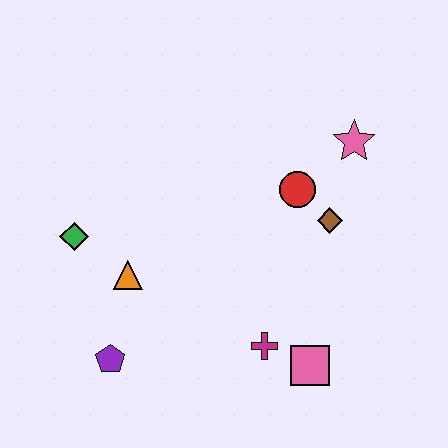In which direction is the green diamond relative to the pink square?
The green diamond is to the left of the pink square.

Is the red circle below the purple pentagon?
No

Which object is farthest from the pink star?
The purple pentagon is farthest from the pink star.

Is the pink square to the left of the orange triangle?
No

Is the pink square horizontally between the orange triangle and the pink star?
Yes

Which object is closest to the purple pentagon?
The orange triangle is closest to the purple pentagon.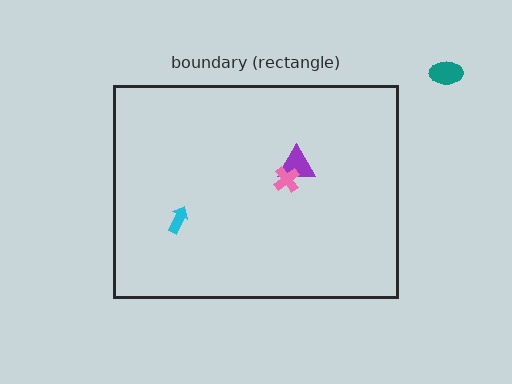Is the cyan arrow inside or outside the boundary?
Inside.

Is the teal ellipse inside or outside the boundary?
Outside.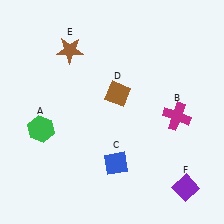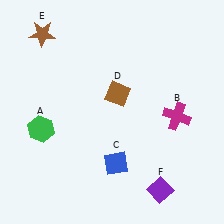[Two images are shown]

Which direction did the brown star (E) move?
The brown star (E) moved left.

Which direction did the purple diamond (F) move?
The purple diamond (F) moved left.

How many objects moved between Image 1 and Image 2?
2 objects moved between the two images.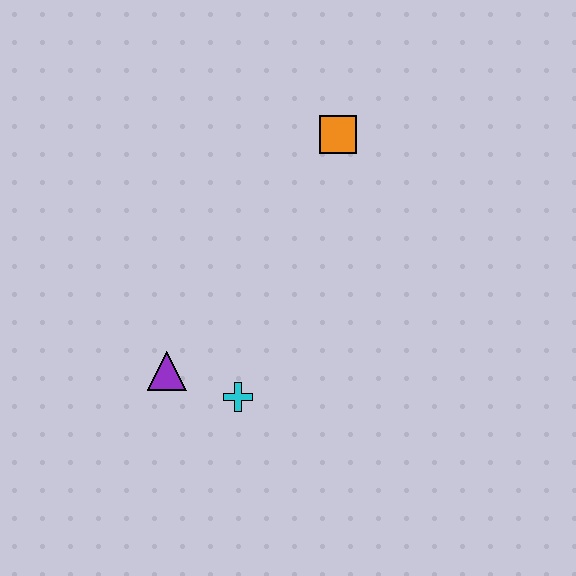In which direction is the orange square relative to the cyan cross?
The orange square is above the cyan cross.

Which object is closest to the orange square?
The cyan cross is closest to the orange square.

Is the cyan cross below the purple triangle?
Yes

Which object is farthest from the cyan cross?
The orange square is farthest from the cyan cross.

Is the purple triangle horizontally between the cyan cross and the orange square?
No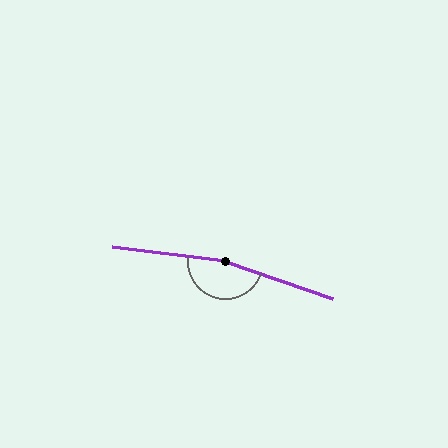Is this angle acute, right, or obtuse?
It is obtuse.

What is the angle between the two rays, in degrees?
Approximately 168 degrees.